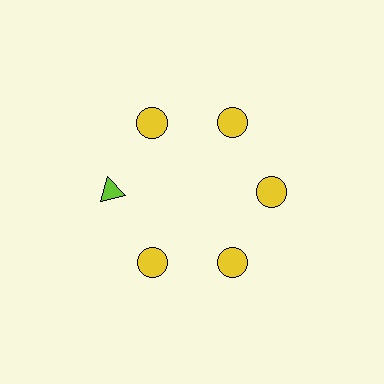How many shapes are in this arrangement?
There are 6 shapes arranged in a ring pattern.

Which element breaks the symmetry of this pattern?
The lime triangle at roughly the 9 o'clock position breaks the symmetry. All other shapes are yellow circles.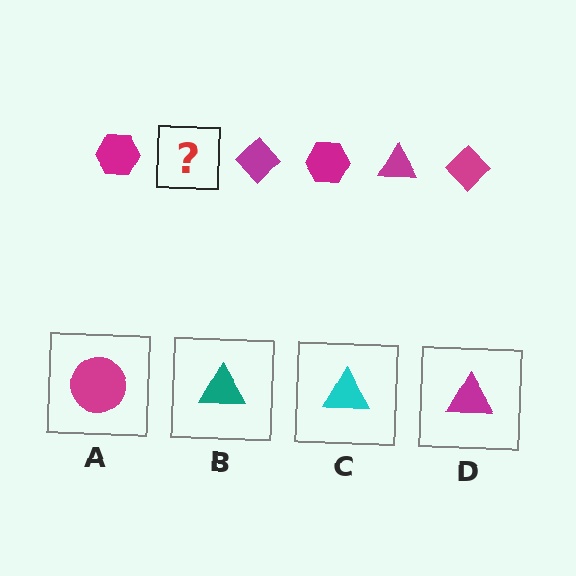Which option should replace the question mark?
Option D.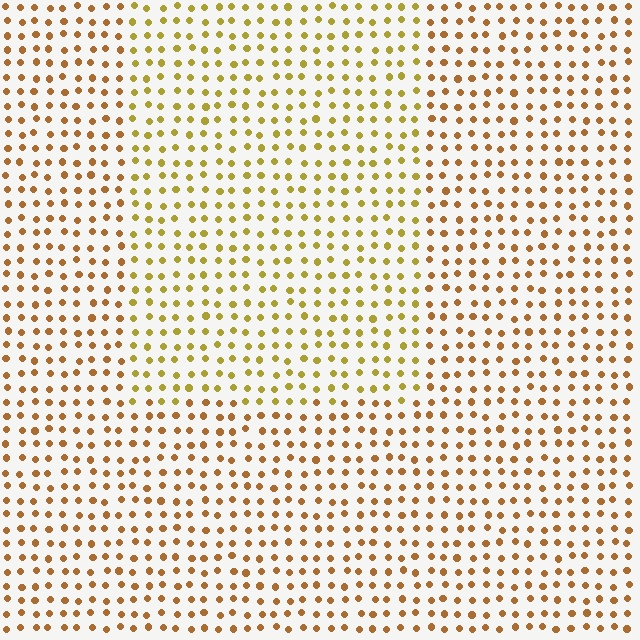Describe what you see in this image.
The image is filled with small brown elements in a uniform arrangement. A rectangle-shaped region is visible where the elements are tinted to a slightly different hue, forming a subtle color boundary.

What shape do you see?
I see a rectangle.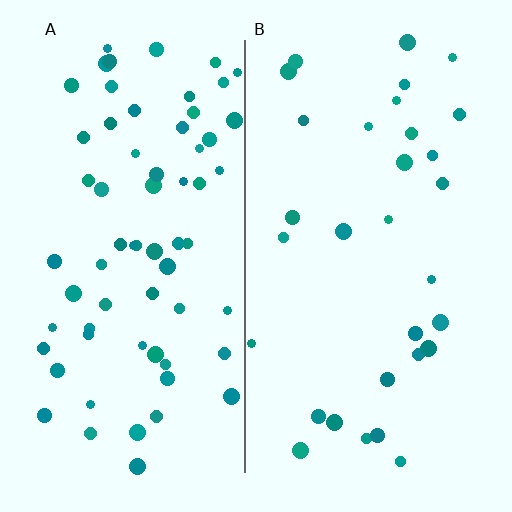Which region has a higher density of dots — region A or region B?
A (the left).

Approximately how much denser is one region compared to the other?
Approximately 2.1× — region A over region B.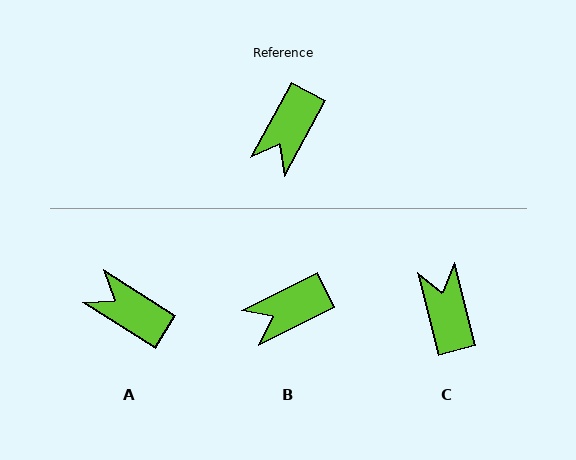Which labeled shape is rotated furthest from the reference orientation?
C, about 137 degrees away.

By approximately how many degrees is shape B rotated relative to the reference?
Approximately 35 degrees clockwise.